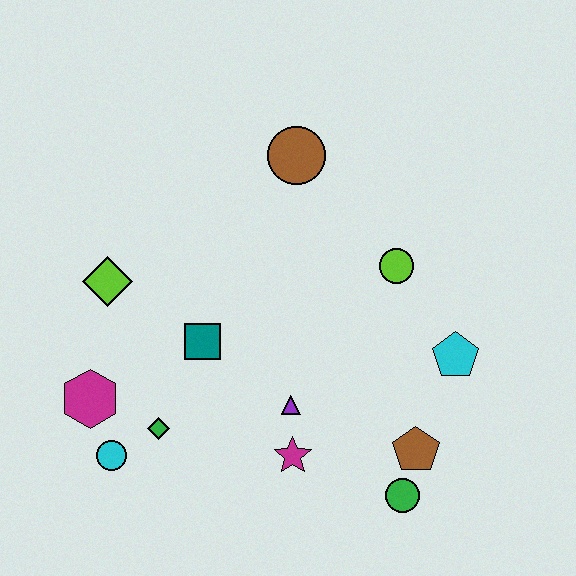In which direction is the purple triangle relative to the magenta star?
The purple triangle is above the magenta star.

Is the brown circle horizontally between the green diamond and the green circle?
Yes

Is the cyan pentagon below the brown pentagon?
No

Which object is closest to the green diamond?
The cyan circle is closest to the green diamond.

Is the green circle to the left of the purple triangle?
No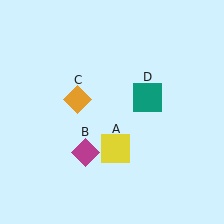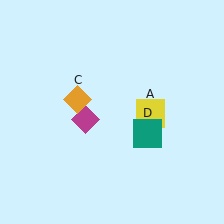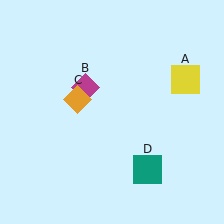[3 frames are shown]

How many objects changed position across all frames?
3 objects changed position: yellow square (object A), magenta diamond (object B), teal square (object D).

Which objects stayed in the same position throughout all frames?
Orange diamond (object C) remained stationary.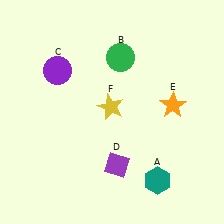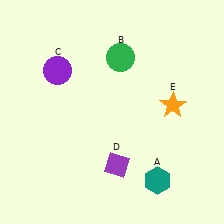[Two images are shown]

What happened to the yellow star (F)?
The yellow star (F) was removed in Image 2. It was in the top-left area of Image 1.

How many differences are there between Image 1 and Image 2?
There is 1 difference between the two images.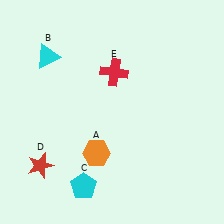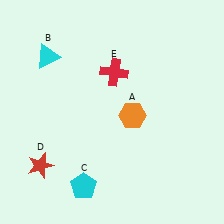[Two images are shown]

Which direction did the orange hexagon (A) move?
The orange hexagon (A) moved up.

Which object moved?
The orange hexagon (A) moved up.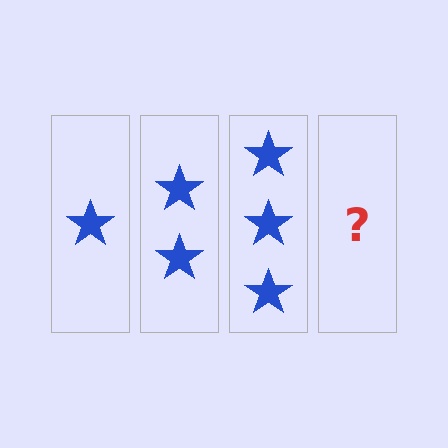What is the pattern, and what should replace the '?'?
The pattern is that each step adds one more star. The '?' should be 4 stars.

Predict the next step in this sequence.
The next step is 4 stars.